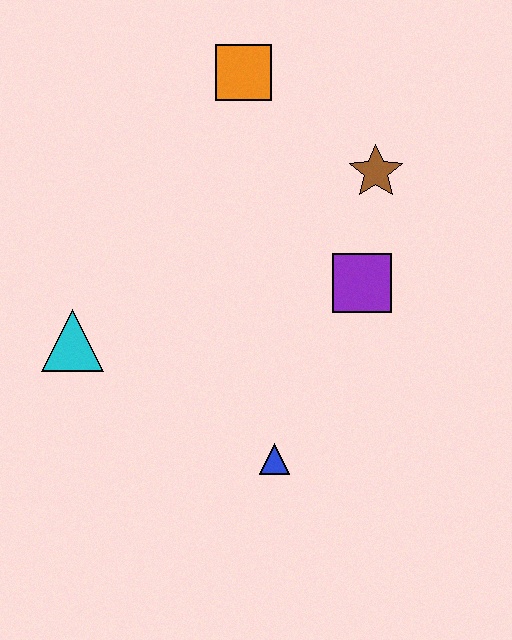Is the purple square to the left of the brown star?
Yes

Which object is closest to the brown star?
The purple square is closest to the brown star.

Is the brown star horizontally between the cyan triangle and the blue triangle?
No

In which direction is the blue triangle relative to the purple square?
The blue triangle is below the purple square.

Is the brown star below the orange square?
Yes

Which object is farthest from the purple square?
The cyan triangle is farthest from the purple square.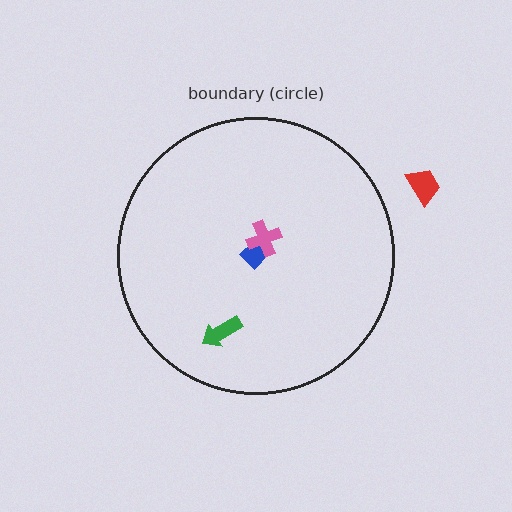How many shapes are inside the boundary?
3 inside, 1 outside.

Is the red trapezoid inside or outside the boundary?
Outside.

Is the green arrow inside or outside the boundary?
Inside.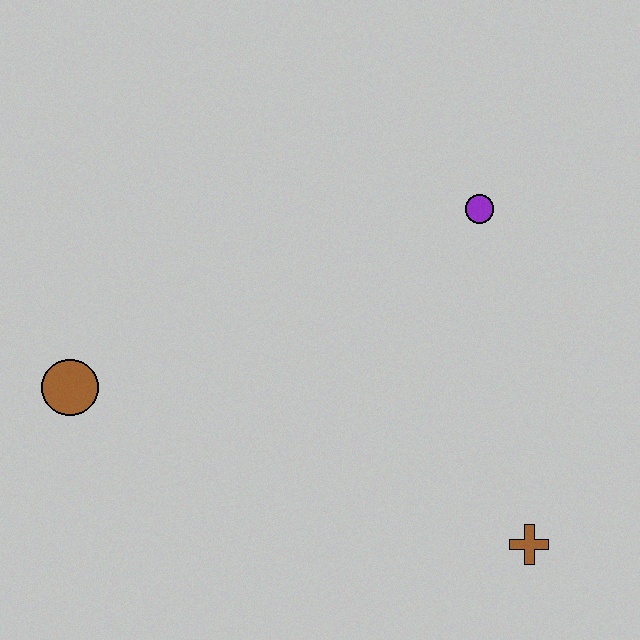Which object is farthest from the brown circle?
The brown cross is farthest from the brown circle.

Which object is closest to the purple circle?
The brown cross is closest to the purple circle.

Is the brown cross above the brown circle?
No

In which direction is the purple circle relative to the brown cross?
The purple circle is above the brown cross.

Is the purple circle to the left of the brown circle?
No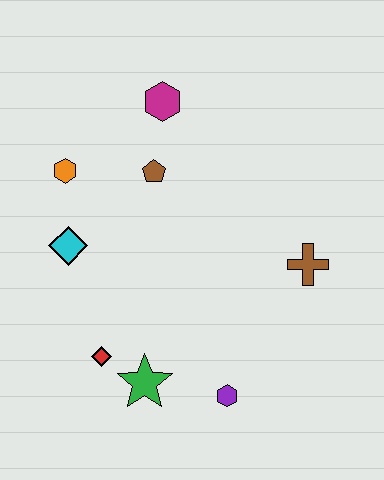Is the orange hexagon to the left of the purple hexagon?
Yes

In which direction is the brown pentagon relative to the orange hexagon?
The brown pentagon is to the right of the orange hexagon.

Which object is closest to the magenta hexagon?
The brown pentagon is closest to the magenta hexagon.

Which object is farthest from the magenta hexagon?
The purple hexagon is farthest from the magenta hexagon.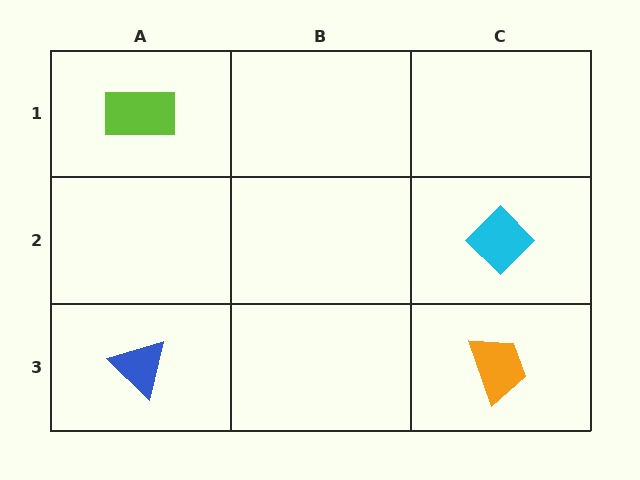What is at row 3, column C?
An orange trapezoid.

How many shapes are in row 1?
1 shape.